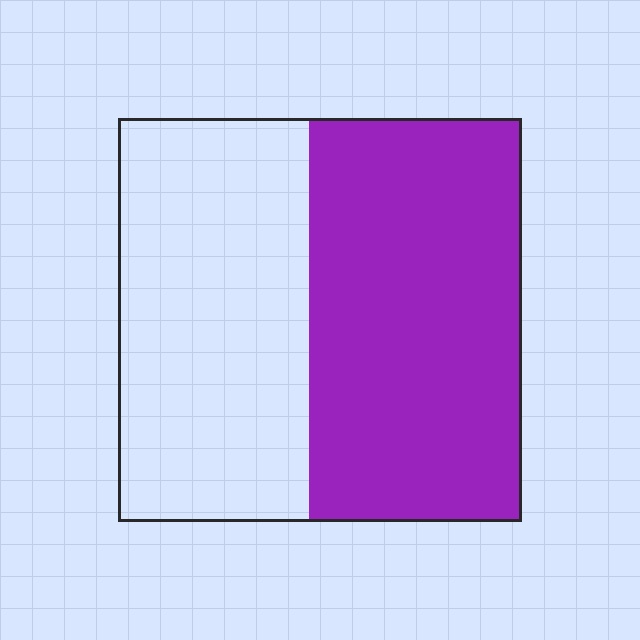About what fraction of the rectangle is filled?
About one half (1/2).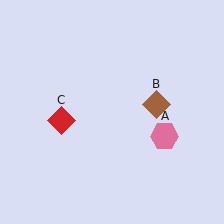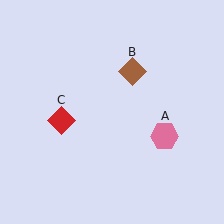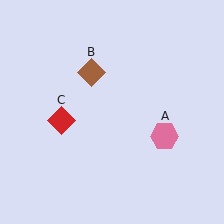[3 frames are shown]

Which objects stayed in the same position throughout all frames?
Pink hexagon (object A) and red diamond (object C) remained stationary.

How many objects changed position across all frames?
1 object changed position: brown diamond (object B).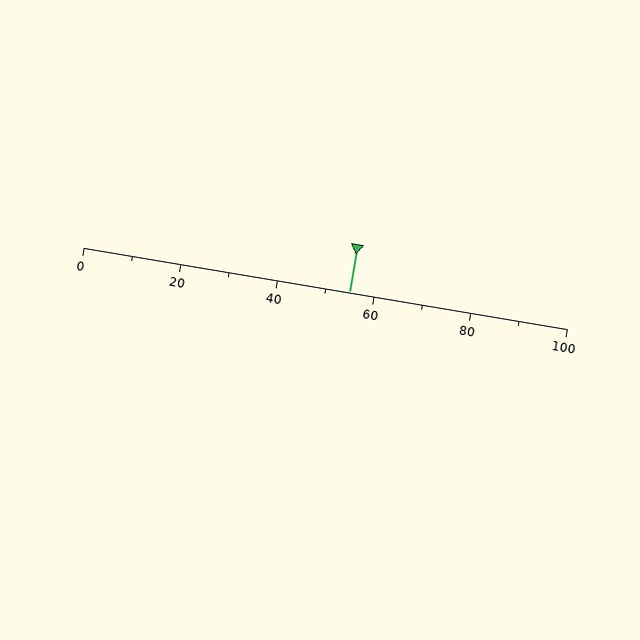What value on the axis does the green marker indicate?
The marker indicates approximately 55.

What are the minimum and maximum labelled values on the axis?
The axis runs from 0 to 100.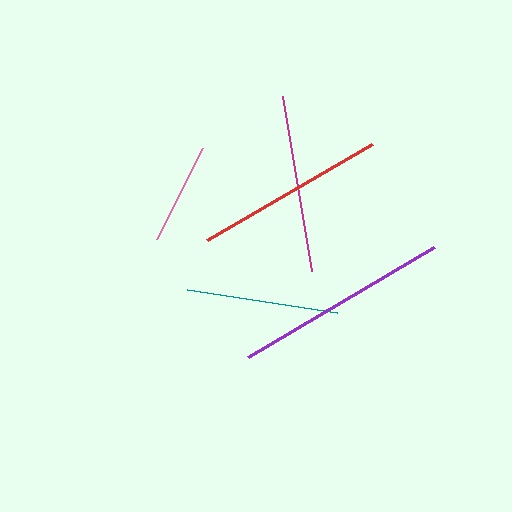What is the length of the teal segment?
The teal segment is approximately 152 pixels long.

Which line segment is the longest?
The purple line is the longest at approximately 217 pixels.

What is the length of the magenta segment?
The magenta segment is approximately 178 pixels long.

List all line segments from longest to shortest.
From longest to shortest: purple, red, magenta, teal, pink.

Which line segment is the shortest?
The pink line is the shortest at approximately 103 pixels.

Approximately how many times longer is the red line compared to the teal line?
The red line is approximately 1.3 times the length of the teal line.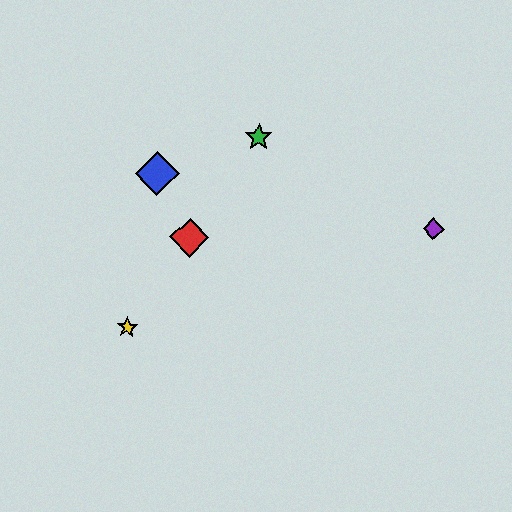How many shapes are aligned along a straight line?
3 shapes (the red diamond, the green star, the yellow star) are aligned along a straight line.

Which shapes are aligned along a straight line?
The red diamond, the green star, the yellow star are aligned along a straight line.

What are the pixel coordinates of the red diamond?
The red diamond is at (190, 238).